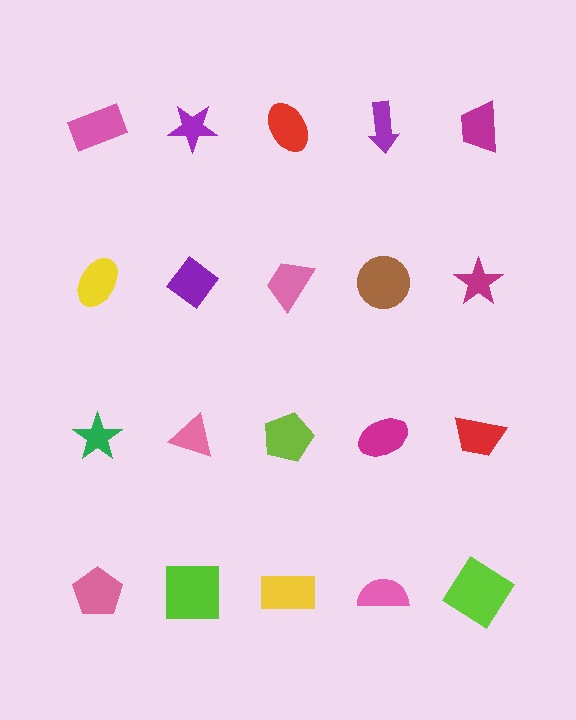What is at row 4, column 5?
A lime diamond.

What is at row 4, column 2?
A lime square.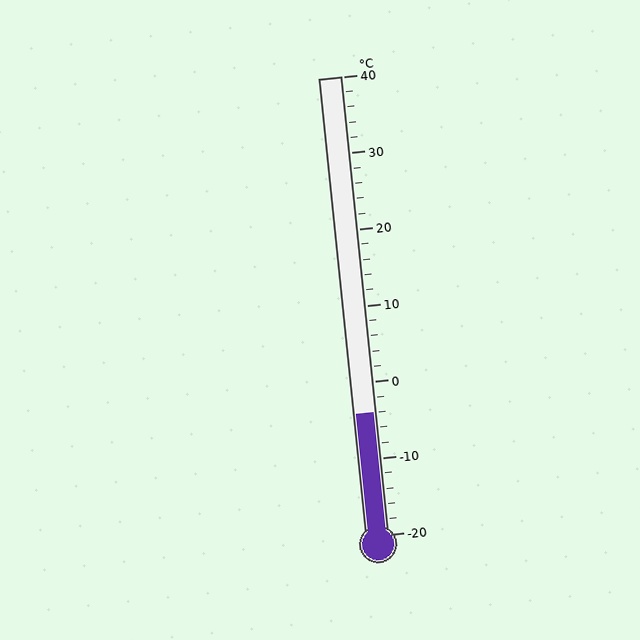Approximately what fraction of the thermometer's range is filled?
The thermometer is filled to approximately 25% of its range.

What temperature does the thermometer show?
The thermometer shows approximately -4°C.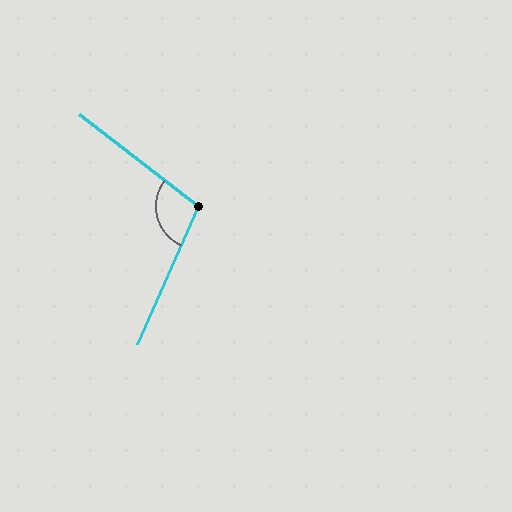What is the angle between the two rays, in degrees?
Approximately 104 degrees.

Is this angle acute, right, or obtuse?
It is obtuse.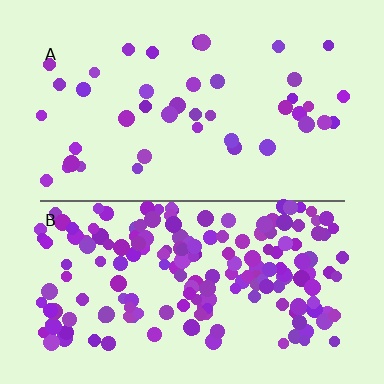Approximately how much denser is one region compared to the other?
Approximately 4.5× — region B over region A.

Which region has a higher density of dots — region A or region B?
B (the bottom).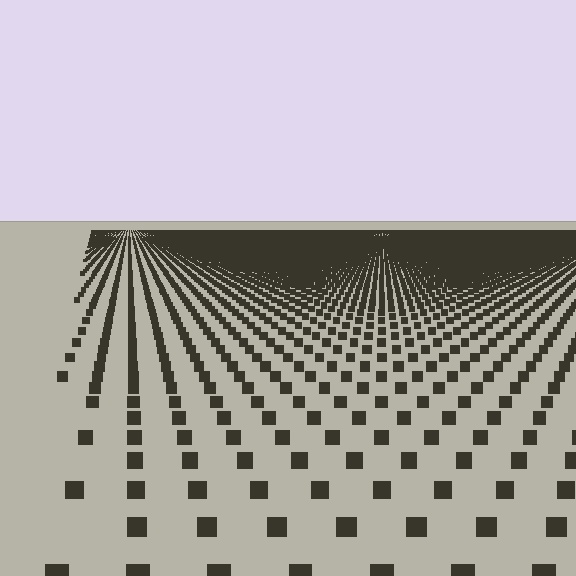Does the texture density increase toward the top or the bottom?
Density increases toward the top.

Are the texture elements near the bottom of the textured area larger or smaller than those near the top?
Larger. Near the bottom, elements are closer to the viewer and appear at a bigger on-screen size.